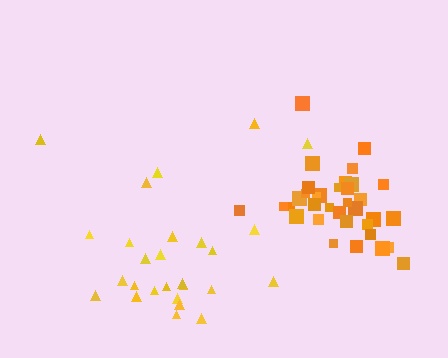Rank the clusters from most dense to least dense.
orange, yellow.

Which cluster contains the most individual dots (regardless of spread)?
Orange (35).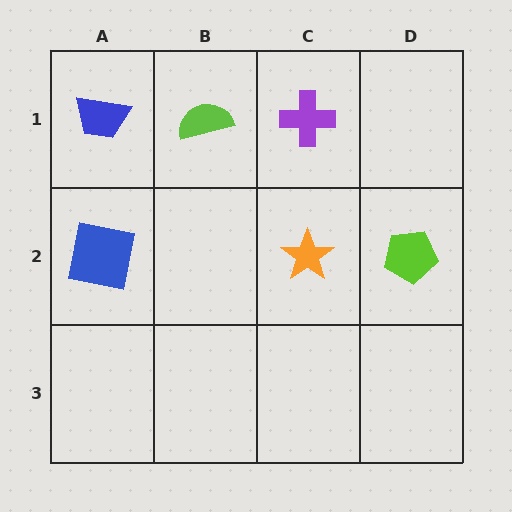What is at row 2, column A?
A blue square.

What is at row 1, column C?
A purple cross.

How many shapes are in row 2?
3 shapes.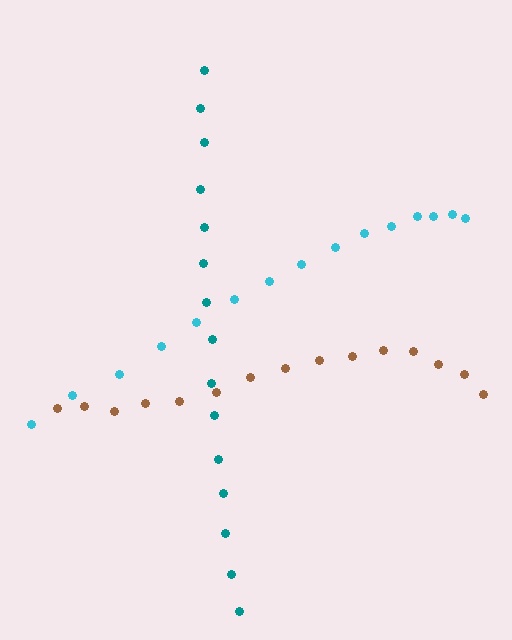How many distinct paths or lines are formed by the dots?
There are 3 distinct paths.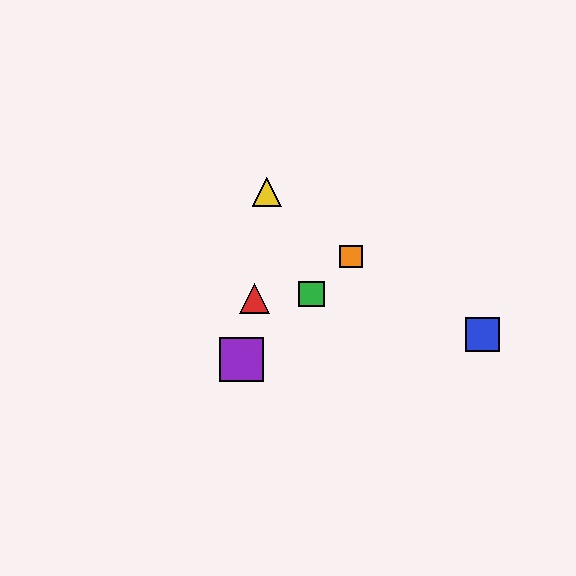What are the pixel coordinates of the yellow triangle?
The yellow triangle is at (267, 192).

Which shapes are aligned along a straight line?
The green square, the purple square, the orange square are aligned along a straight line.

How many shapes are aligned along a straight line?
3 shapes (the green square, the purple square, the orange square) are aligned along a straight line.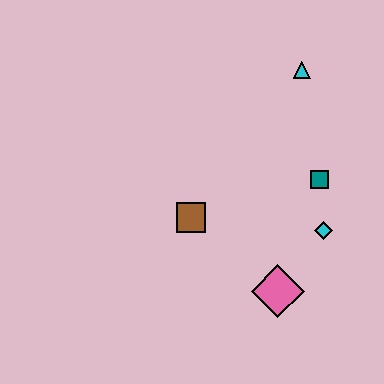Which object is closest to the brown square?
The pink diamond is closest to the brown square.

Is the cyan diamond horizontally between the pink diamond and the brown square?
No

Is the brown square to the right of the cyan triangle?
No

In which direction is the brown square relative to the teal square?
The brown square is to the left of the teal square.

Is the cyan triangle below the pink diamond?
No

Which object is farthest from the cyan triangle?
The pink diamond is farthest from the cyan triangle.